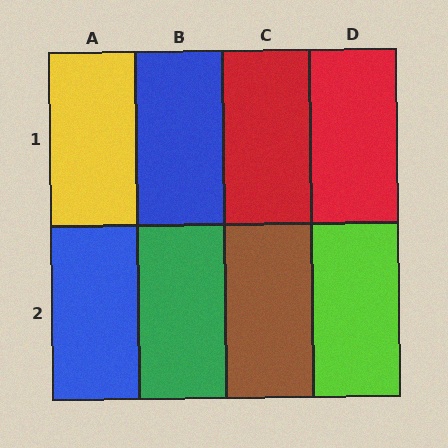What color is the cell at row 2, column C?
Brown.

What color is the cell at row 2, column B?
Green.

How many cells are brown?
1 cell is brown.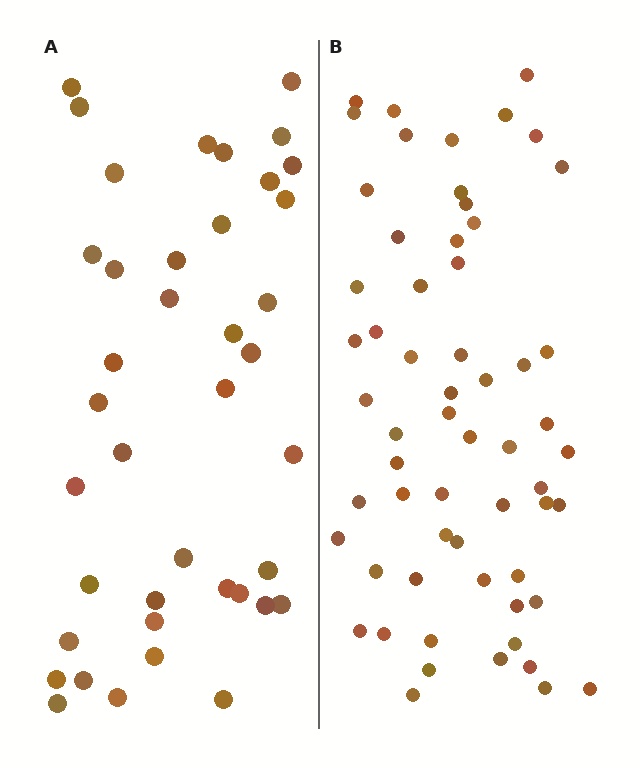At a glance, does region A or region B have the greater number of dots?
Region B (the right region) has more dots.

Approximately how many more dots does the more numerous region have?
Region B has approximately 20 more dots than region A.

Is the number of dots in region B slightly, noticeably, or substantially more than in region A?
Region B has substantially more. The ratio is roughly 1.5 to 1.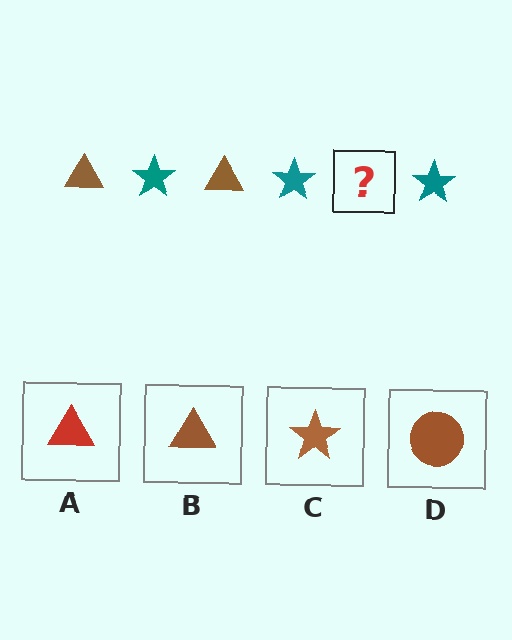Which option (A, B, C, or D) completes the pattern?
B.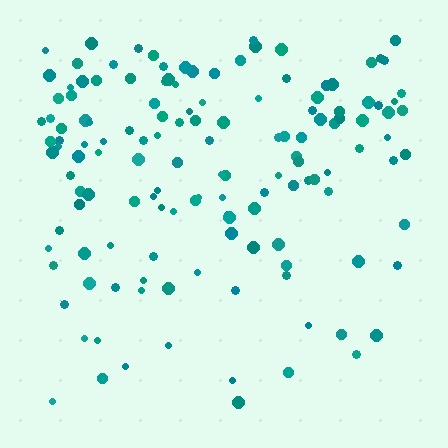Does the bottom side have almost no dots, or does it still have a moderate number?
Still a moderate number, just noticeably fewer than the top.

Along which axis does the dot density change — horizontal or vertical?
Vertical.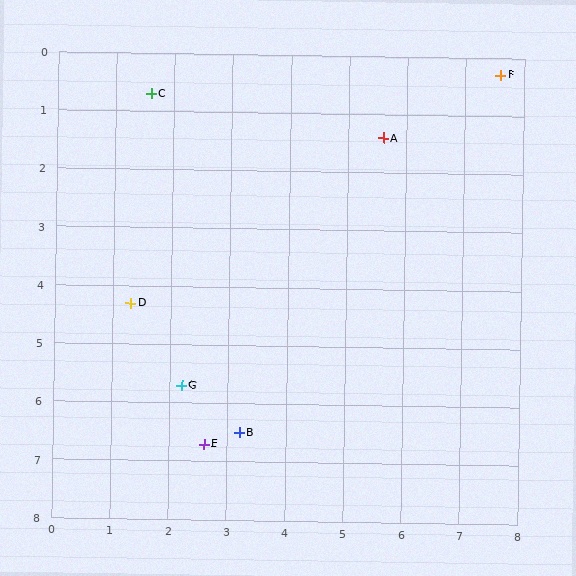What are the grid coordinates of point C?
Point C is at approximately (1.6, 0.7).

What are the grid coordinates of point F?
Point F is at approximately (7.6, 0.3).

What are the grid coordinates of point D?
Point D is at approximately (1.3, 4.3).